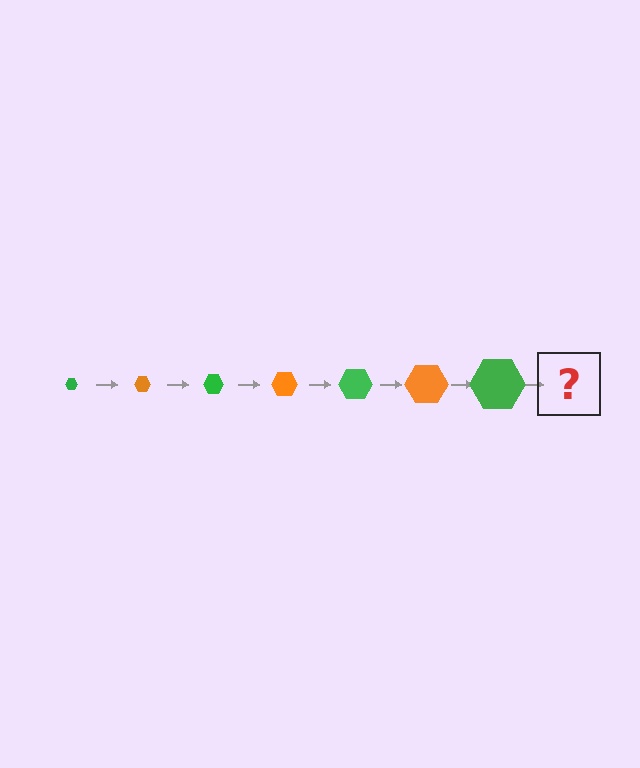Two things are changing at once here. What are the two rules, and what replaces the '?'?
The two rules are that the hexagon grows larger each step and the color cycles through green and orange. The '?' should be an orange hexagon, larger than the previous one.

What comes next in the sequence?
The next element should be an orange hexagon, larger than the previous one.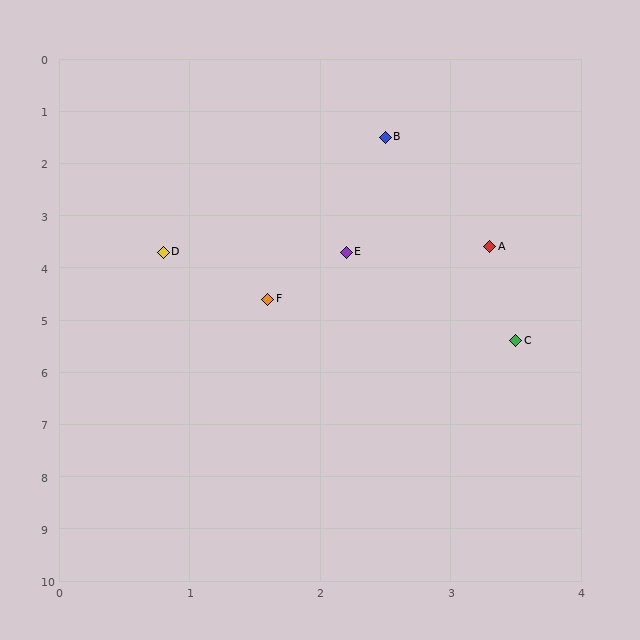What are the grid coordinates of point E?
Point E is at approximately (2.2, 3.7).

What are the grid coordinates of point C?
Point C is at approximately (3.5, 5.4).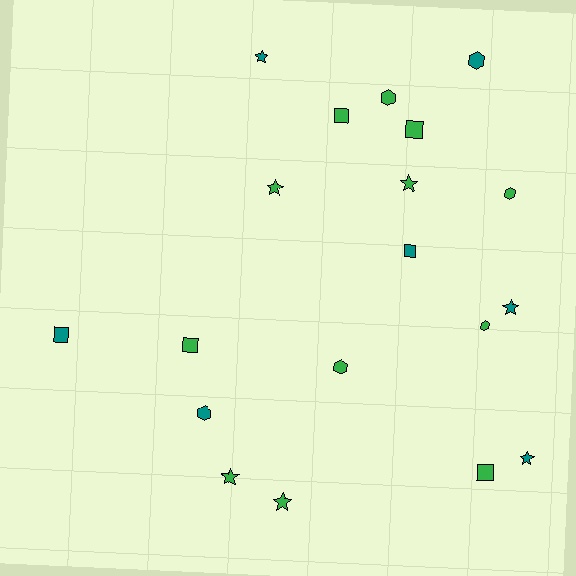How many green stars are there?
There are 4 green stars.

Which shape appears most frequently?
Star, with 7 objects.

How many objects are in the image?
There are 19 objects.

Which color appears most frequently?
Green, with 12 objects.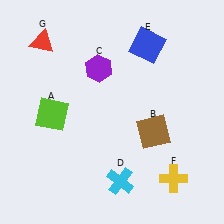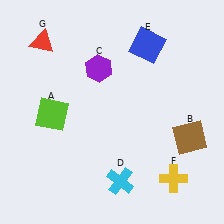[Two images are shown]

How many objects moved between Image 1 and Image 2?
1 object moved between the two images.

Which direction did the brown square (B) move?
The brown square (B) moved right.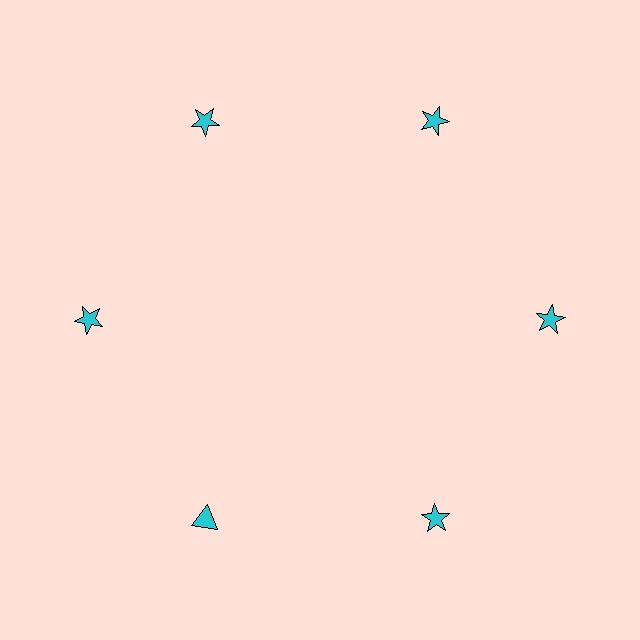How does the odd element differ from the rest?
It has a different shape: triangle instead of star.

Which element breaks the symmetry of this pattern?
The cyan triangle at roughly the 7 o'clock position breaks the symmetry. All other shapes are cyan stars.